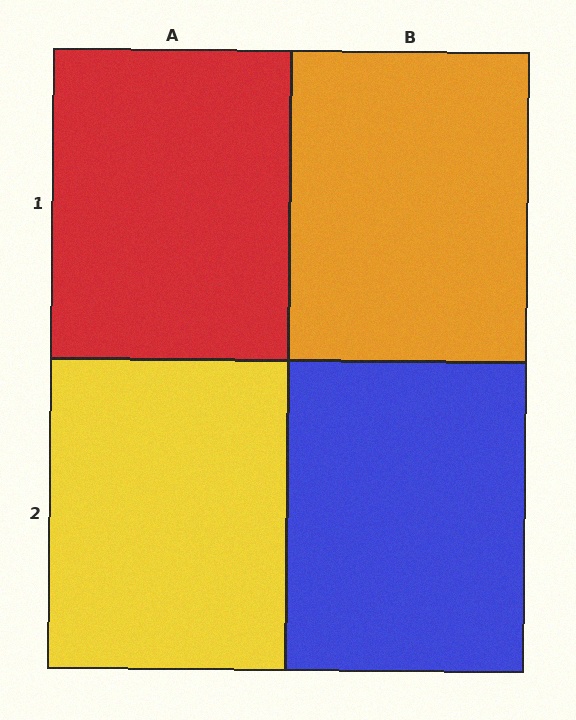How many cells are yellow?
1 cell is yellow.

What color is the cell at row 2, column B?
Blue.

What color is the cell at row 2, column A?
Yellow.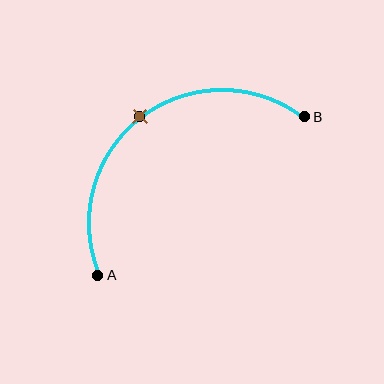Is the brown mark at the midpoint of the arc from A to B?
Yes. The brown mark lies on the arc at equal arc-length from both A and B — it is the arc midpoint.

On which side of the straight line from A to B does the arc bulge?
The arc bulges above and to the left of the straight line connecting A and B.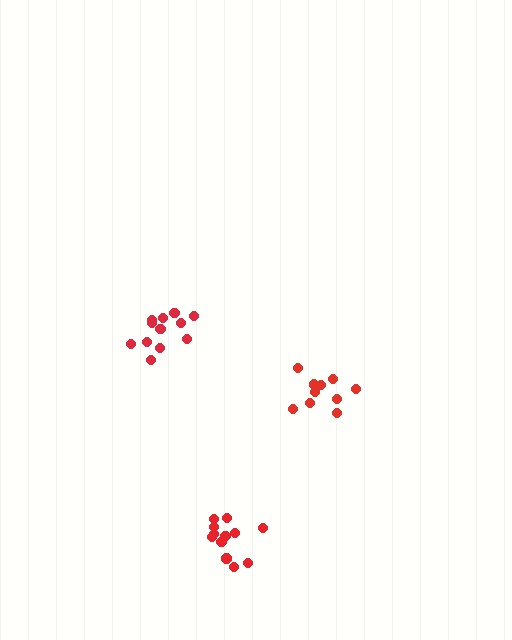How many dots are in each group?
Group 1: 12 dots, Group 2: 10 dots, Group 3: 13 dots (35 total).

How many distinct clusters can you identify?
There are 3 distinct clusters.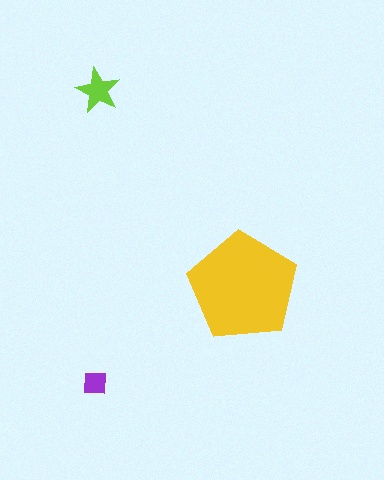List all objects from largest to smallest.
The yellow pentagon, the lime star, the purple square.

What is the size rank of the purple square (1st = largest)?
3rd.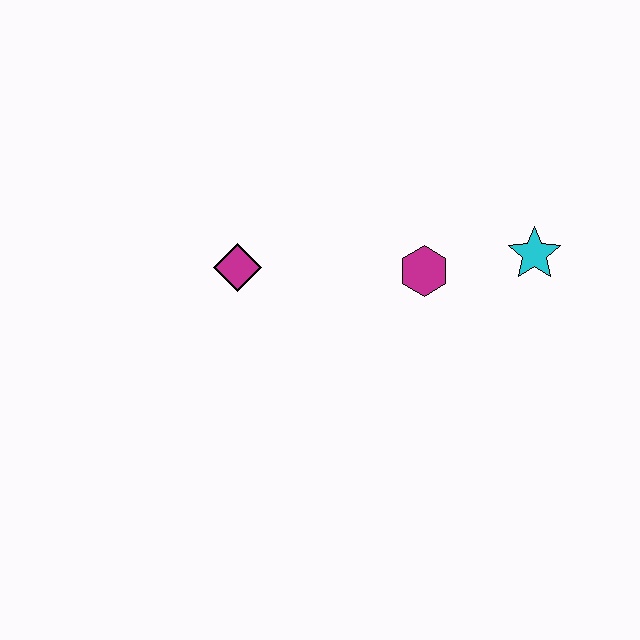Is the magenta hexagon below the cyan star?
Yes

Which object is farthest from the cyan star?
The magenta diamond is farthest from the cyan star.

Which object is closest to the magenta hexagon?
The cyan star is closest to the magenta hexagon.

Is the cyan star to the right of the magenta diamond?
Yes